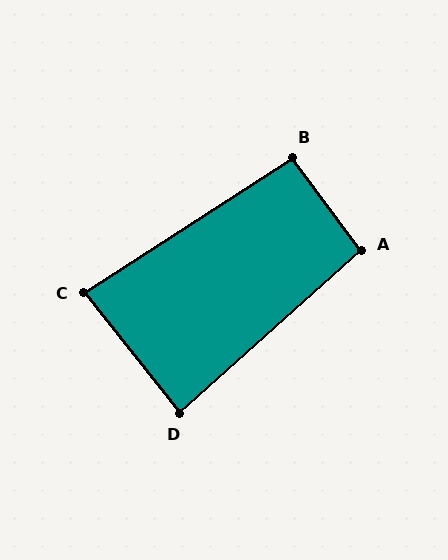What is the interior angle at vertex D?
Approximately 86 degrees (approximately right).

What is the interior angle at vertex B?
Approximately 94 degrees (approximately right).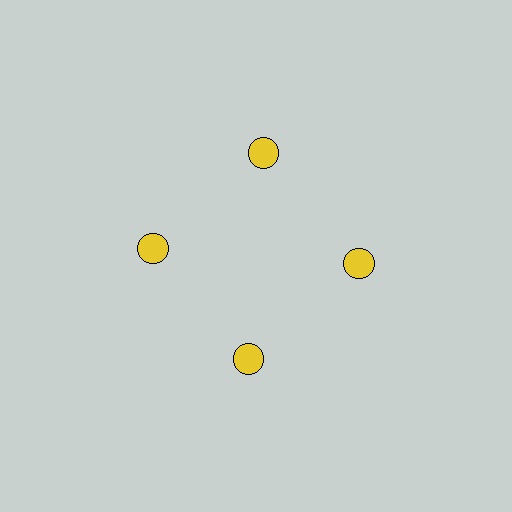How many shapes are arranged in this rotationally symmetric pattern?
There are 4 shapes, arranged in 4 groups of 1.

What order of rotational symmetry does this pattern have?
This pattern has 4-fold rotational symmetry.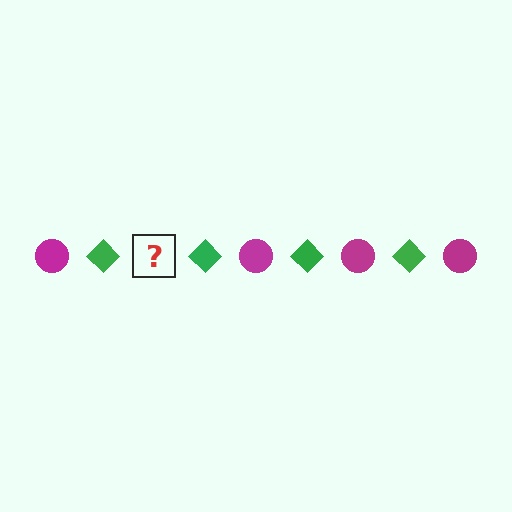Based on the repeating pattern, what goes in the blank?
The blank should be a magenta circle.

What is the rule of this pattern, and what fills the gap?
The rule is that the pattern alternates between magenta circle and green diamond. The gap should be filled with a magenta circle.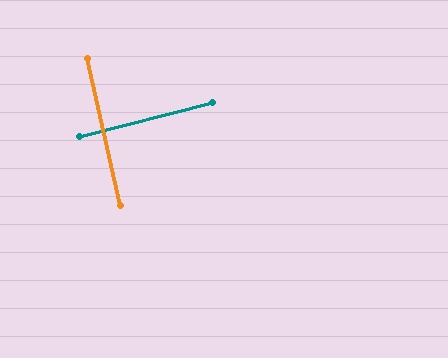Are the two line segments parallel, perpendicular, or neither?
Perpendicular — they meet at approximately 89°.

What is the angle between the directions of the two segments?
Approximately 89 degrees.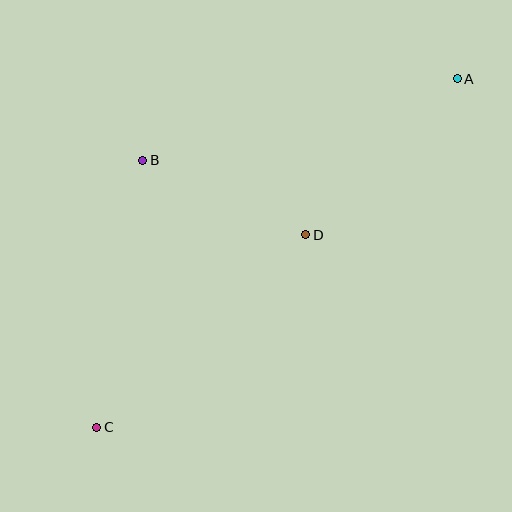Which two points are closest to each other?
Points B and D are closest to each other.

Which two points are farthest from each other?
Points A and C are farthest from each other.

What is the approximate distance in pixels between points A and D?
The distance between A and D is approximately 217 pixels.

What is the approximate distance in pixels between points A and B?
The distance between A and B is approximately 324 pixels.